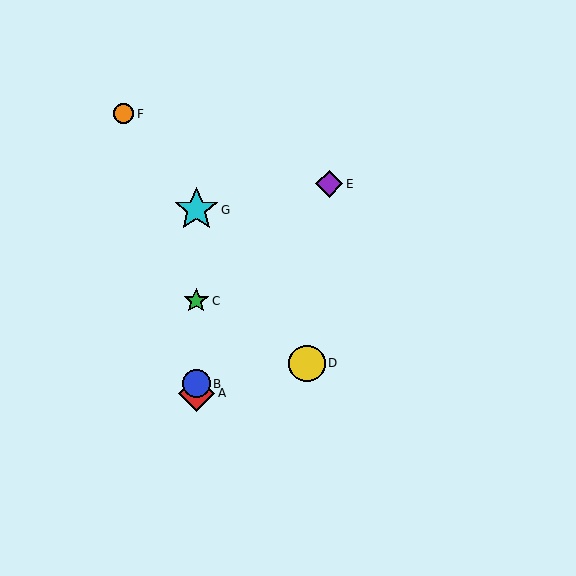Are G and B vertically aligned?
Yes, both are at x≈196.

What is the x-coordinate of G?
Object G is at x≈196.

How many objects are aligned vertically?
4 objects (A, B, C, G) are aligned vertically.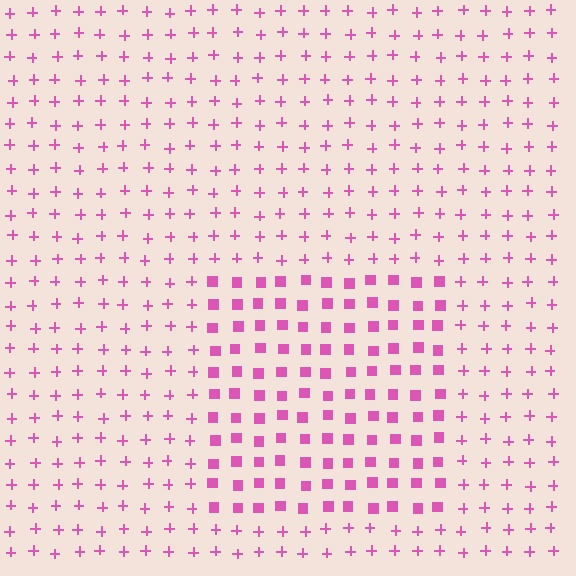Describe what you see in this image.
The image is filled with small pink elements arranged in a uniform grid. A rectangle-shaped region contains squares, while the surrounding area contains plus signs. The boundary is defined purely by the change in element shape.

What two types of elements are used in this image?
The image uses squares inside the rectangle region and plus signs outside it.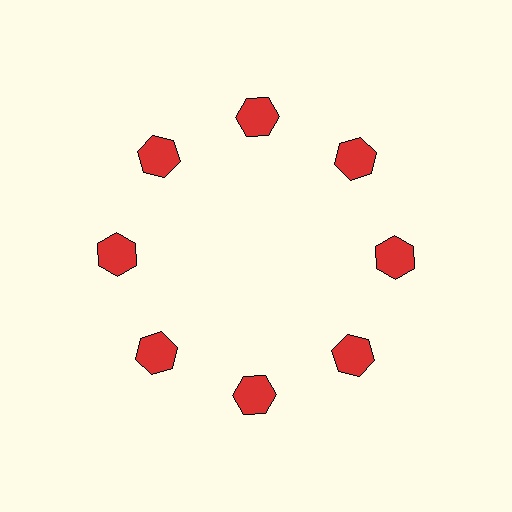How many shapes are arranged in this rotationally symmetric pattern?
There are 8 shapes, arranged in 8 groups of 1.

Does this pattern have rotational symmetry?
Yes, this pattern has 8-fold rotational symmetry. It looks the same after rotating 45 degrees around the center.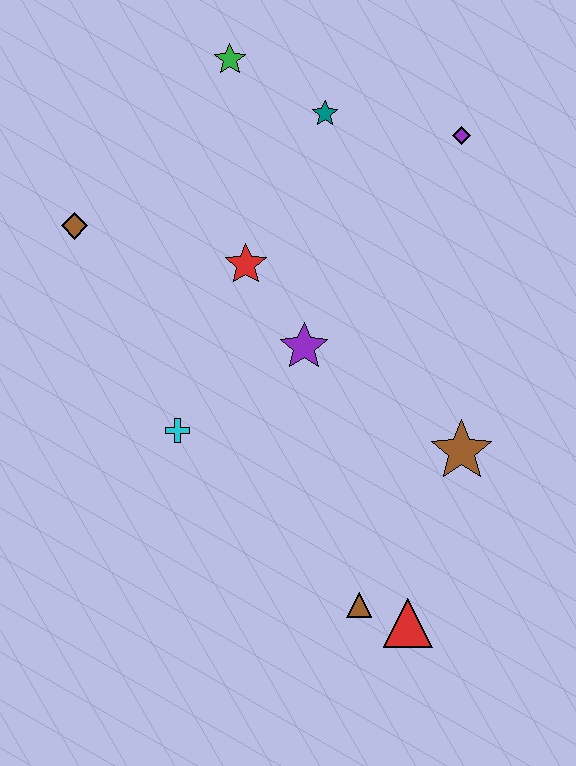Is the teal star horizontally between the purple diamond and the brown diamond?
Yes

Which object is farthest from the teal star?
The red triangle is farthest from the teal star.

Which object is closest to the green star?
The teal star is closest to the green star.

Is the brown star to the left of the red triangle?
No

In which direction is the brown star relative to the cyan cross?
The brown star is to the right of the cyan cross.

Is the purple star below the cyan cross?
No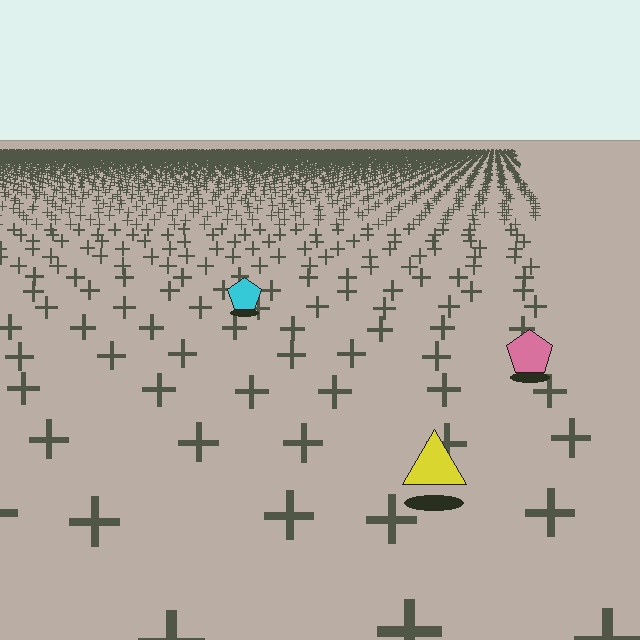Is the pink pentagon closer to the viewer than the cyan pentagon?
Yes. The pink pentagon is closer — you can tell from the texture gradient: the ground texture is coarser near it.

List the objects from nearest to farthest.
From nearest to farthest: the yellow triangle, the pink pentagon, the cyan pentagon.